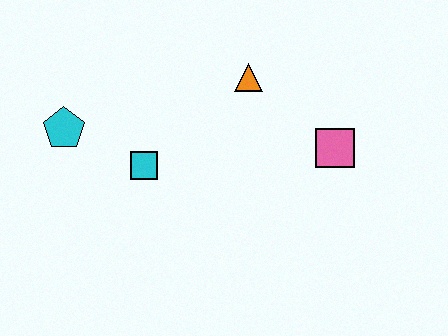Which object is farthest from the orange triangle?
The cyan pentagon is farthest from the orange triangle.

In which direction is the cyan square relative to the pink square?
The cyan square is to the left of the pink square.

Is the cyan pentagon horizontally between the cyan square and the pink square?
No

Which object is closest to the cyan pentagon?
The cyan square is closest to the cyan pentagon.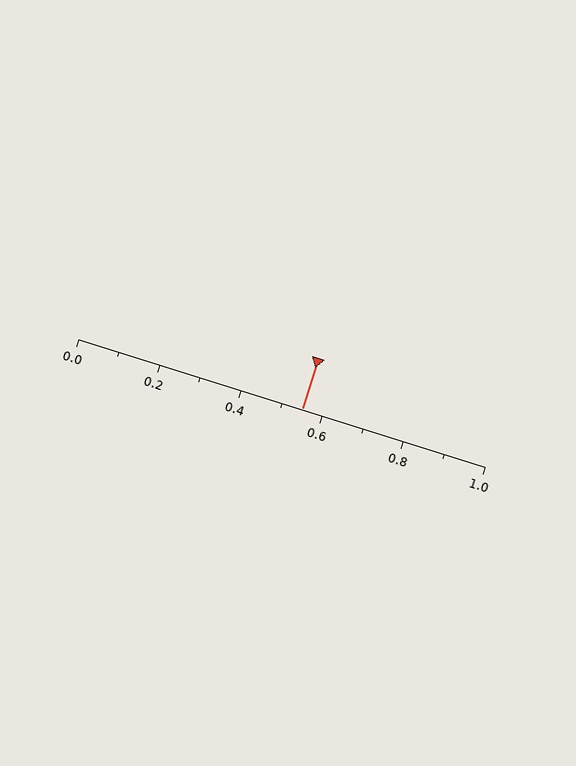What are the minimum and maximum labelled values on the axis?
The axis runs from 0.0 to 1.0.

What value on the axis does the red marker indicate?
The marker indicates approximately 0.55.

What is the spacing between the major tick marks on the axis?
The major ticks are spaced 0.2 apart.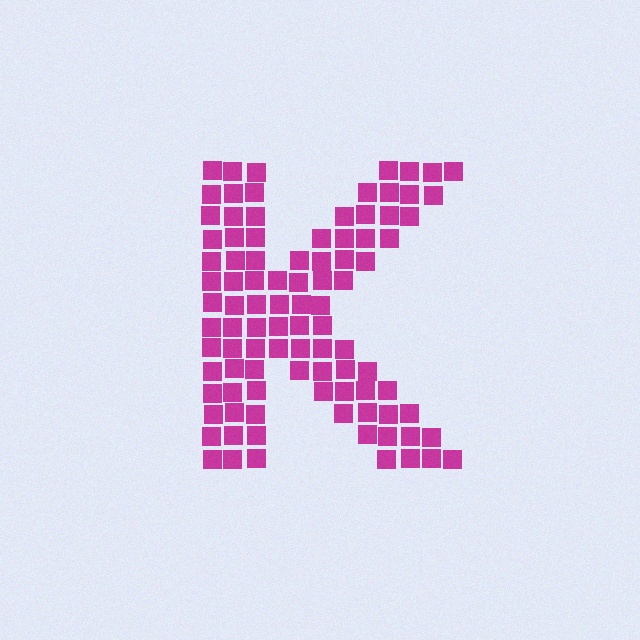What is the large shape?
The large shape is the letter K.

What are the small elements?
The small elements are squares.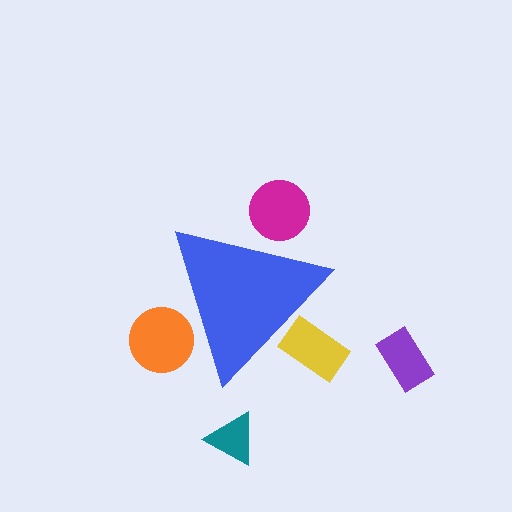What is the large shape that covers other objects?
A blue triangle.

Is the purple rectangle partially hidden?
No, the purple rectangle is fully visible.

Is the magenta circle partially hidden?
Yes, the magenta circle is partially hidden behind the blue triangle.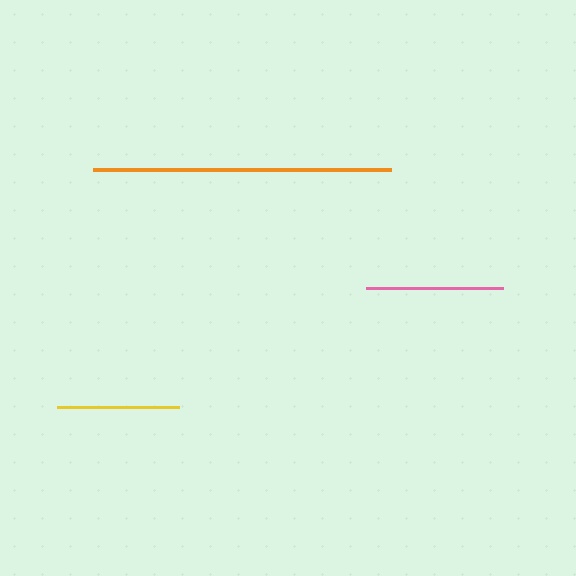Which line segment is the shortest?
The yellow line is the shortest at approximately 121 pixels.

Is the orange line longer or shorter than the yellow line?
The orange line is longer than the yellow line.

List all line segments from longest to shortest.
From longest to shortest: orange, pink, yellow.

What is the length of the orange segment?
The orange segment is approximately 298 pixels long.